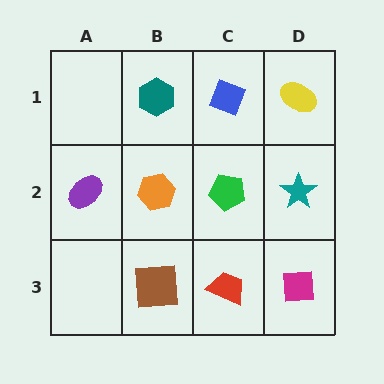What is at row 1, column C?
A blue diamond.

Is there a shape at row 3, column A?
No, that cell is empty.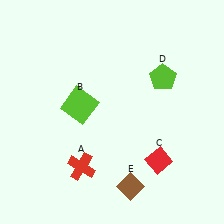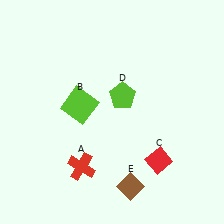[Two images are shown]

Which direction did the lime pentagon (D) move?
The lime pentagon (D) moved left.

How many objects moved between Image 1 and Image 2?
1 object moved between the two images.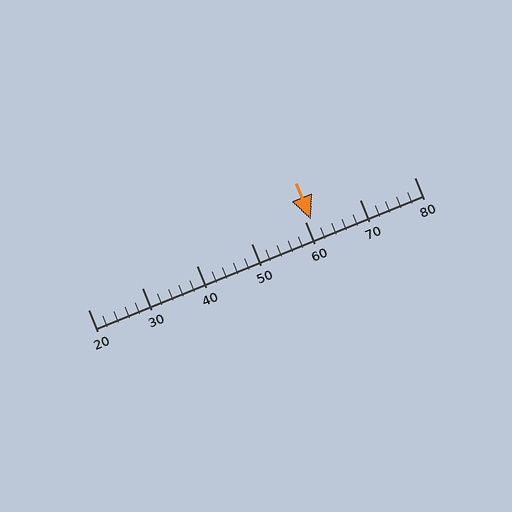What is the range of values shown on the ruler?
The ruler shows values from 20 to 80.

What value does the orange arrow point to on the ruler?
The orange arrow points to approximately 61.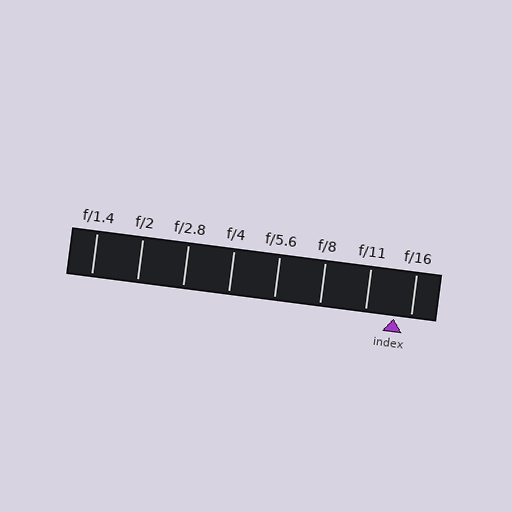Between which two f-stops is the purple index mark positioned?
The index mark is between f/11 and f/16.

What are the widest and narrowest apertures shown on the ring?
The widest aperture shown is f/1.4 and the narrowest is f/16.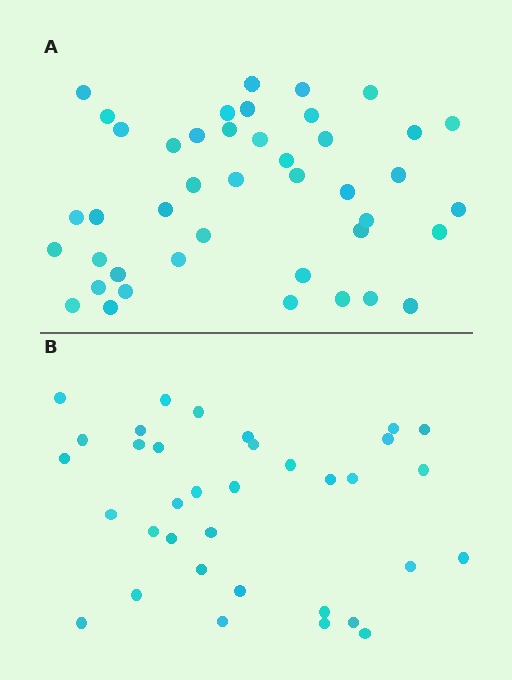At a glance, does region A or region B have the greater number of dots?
Region A (the top region) has more dots.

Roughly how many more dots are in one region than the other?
Region A has roughly 8 or so more dots than region B.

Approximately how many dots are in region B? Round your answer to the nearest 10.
About 40 dots. (The exact count is 35, which rounds to 40.)